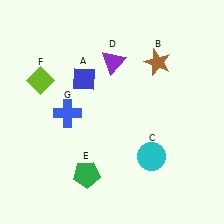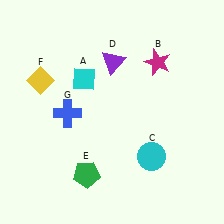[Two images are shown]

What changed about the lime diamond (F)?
In Image 1, F is lime. In Image 2, it changed to yellow.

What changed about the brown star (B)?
In Image 1, B is brown. In Image 2, it changed to magenta.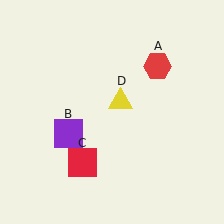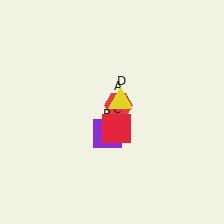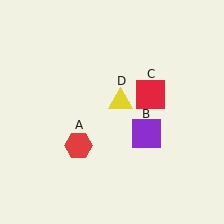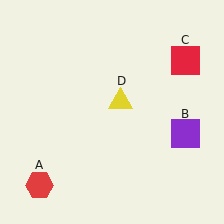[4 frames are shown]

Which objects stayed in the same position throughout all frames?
Yellow triangle (object D) remained stationary.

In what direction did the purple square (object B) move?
The purple square (object B) moved right.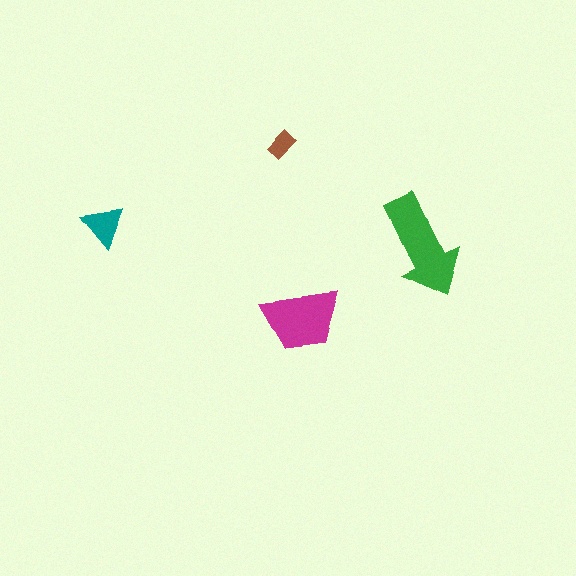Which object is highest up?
The brown rectangle is topmost.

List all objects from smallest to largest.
The brown rectangle, the teal triangle, the magenta trapezoid, the green arrow.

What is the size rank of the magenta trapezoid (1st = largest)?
2nd.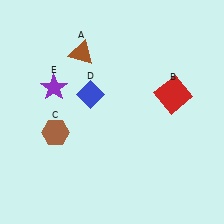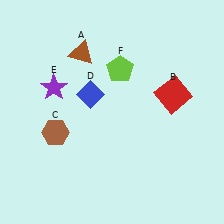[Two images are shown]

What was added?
A lime pentagon (F) was added in Image 2.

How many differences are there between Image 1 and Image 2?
There is 1 difference between the two images.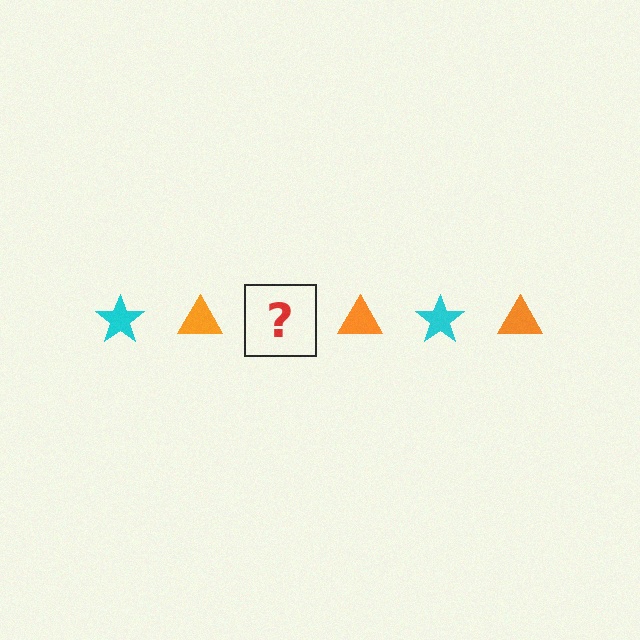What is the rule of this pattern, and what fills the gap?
The rule is that the pattern alternates between cyan star and orange triangle. The gap should be filled with a cyan star.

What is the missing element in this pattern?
The missing element is a cyan star.